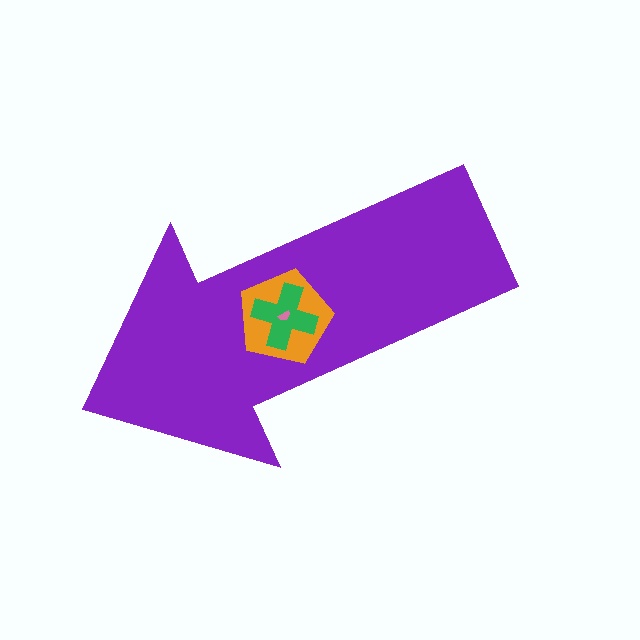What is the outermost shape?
The purple arrow.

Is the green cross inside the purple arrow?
Yes.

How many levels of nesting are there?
4.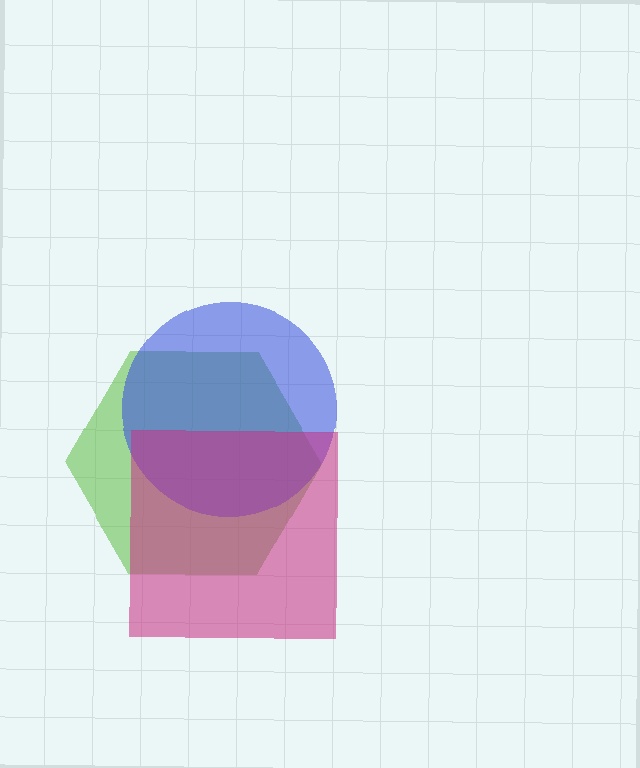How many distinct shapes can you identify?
There are 3 distinct shapes: a lime hexagon, a blue circle, a magenta square.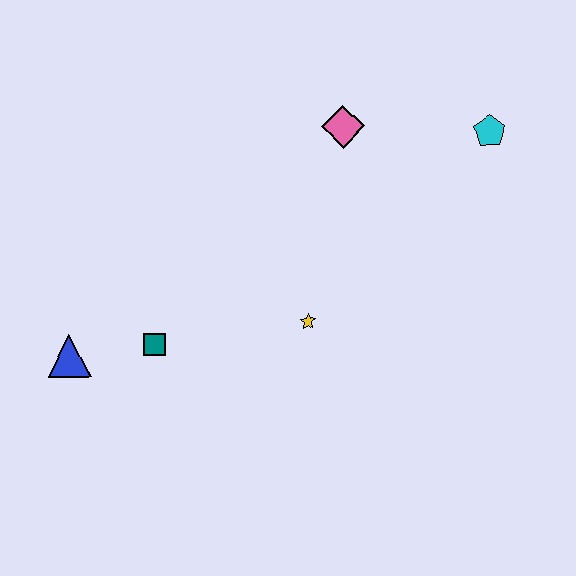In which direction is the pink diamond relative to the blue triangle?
The pink diamond is to the right of the blue triangle.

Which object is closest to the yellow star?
The teal square is closest to the yellow star.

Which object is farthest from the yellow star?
The cyan pentagon is farthest from the yellow star.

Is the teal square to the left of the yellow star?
Yes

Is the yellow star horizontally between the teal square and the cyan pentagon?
Yes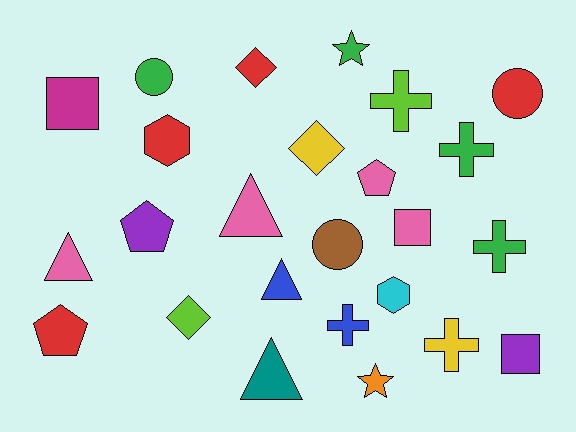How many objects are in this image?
There are 25 objects.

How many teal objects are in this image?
There is 1 teal object.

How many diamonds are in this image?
There are 3 diamonds.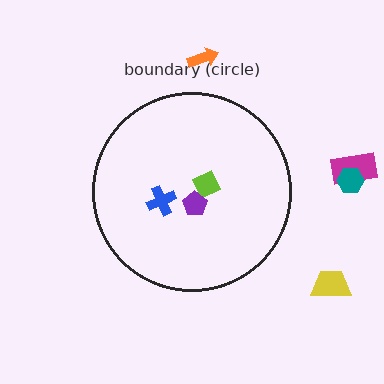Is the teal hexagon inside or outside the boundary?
Outside.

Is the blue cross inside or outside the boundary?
Inside.